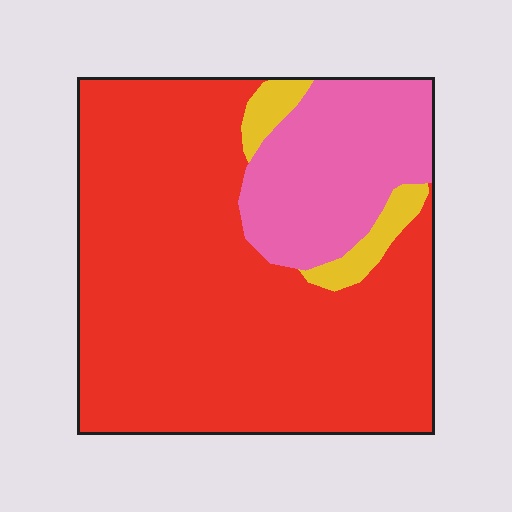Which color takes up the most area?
Red, at roughly 75%.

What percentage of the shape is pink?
Pink takes up between a sixth and a third of the shape.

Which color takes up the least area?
Yellow, at roughly 5%.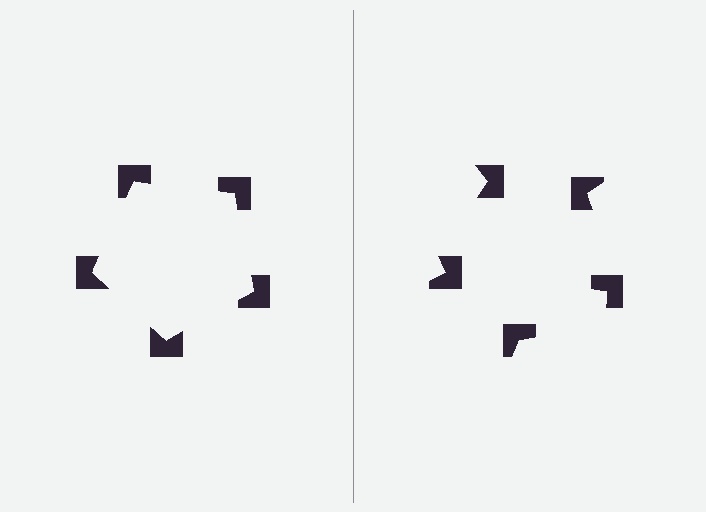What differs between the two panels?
The notched squares are positioned identically on both sides; only the wedge orientations differ. On the left they align to a pentagon; on the right they are misaligned.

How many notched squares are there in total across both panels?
10 — 5 on each side.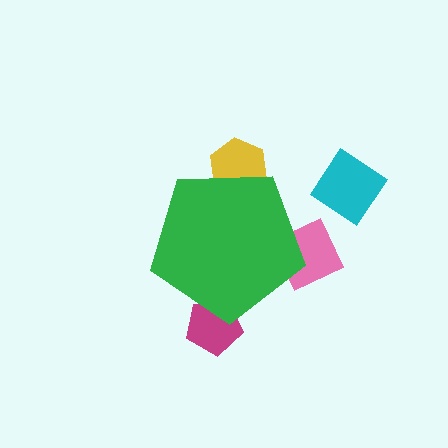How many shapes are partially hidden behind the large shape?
3 shapes are partially hidden.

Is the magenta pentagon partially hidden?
Yes, the magenta pentagon is partially hidden behind the green pentagon.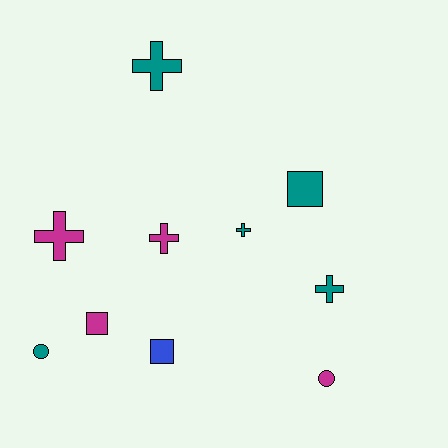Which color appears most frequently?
Teal, with 5 objects.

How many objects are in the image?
There are 10 objects.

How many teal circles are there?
There is 1 teal circle.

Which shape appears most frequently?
Cross, with 5 objects.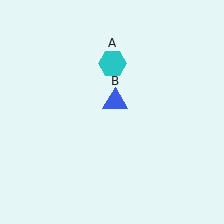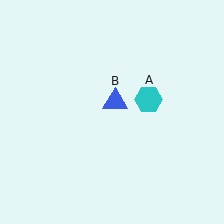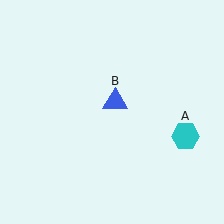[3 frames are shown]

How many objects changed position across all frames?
1 object changed position: cyan hexagon (object A).